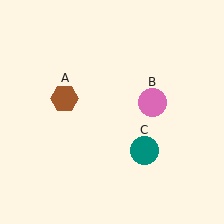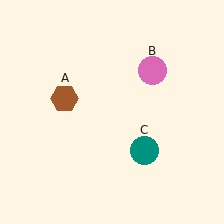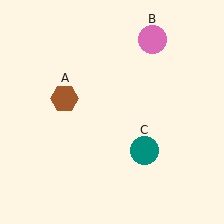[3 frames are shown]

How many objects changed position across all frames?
1 object changed position: pink circle (object B).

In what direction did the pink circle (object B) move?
The pink circle (object B) moved up.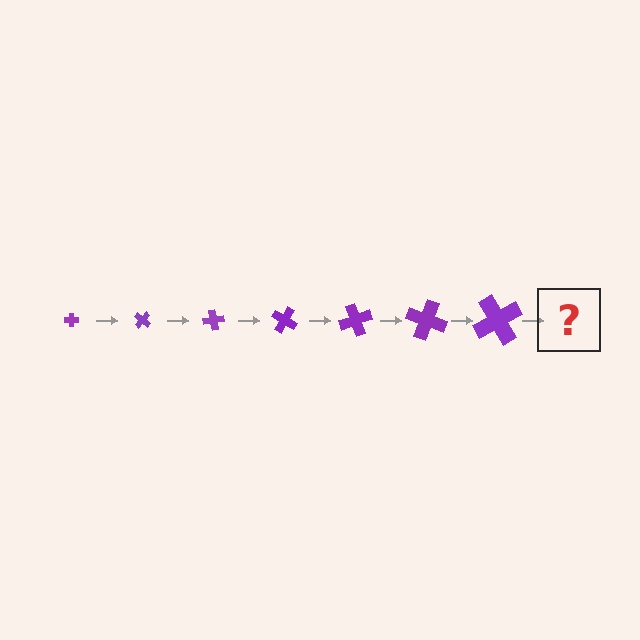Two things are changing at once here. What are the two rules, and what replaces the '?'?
The two rules are that the cross grows larger each step and it rotates 40 degrees each step. The '?' should be a cross, larger than the previous one and rotated 280 degrees from the start.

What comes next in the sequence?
The next element should be a cross, larger than the previous one and rotated 280 degrees from the start.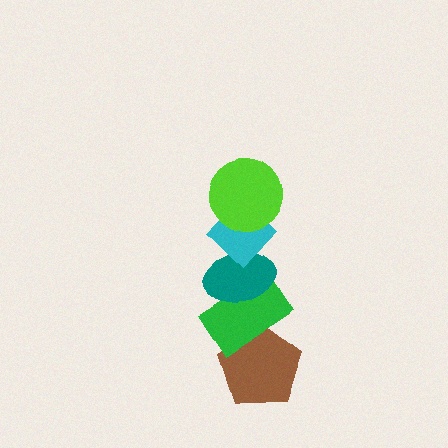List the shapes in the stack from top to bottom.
From top to bottom: the lime circle, the cyan diamond, the teal ellipse, the green rectangle, the brown pentagon.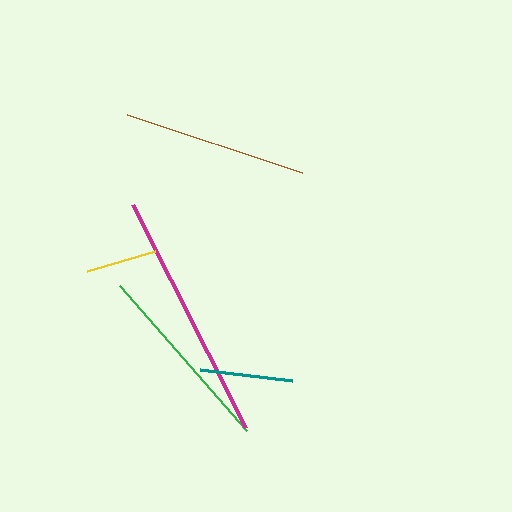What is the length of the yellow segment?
The yellow segment is approximately 71 pixels long.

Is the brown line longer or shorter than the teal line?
The brown line is longer than the teal line.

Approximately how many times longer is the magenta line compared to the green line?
The magenta line is approximately 1.3 times the length of the green line.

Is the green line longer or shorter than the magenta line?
The magenta line is longer than the green line.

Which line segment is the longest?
The magenta line is the longest at approximately 249 pixels.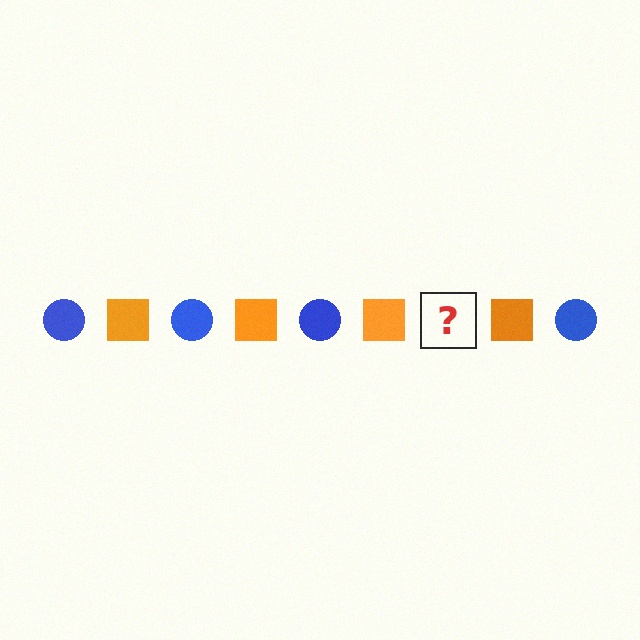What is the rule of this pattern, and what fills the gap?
The rule is that the pattern alternates between blue circle and orange square. The gap should be filled with a blue circle.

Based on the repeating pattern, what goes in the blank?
The blank should be a blue circle.